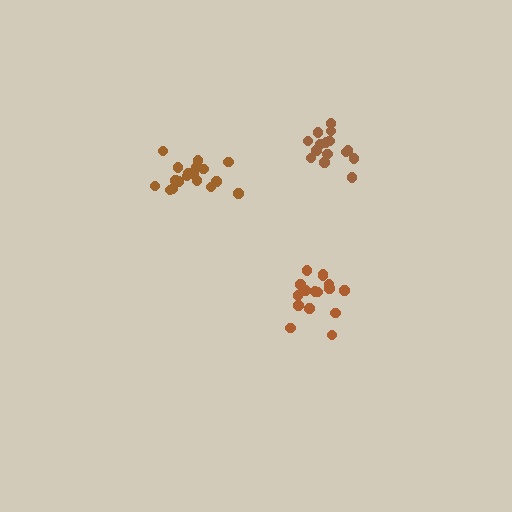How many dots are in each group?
Group 1: 19 dots, Group 2: 16 dots, Group 3: 15 dots (50 total).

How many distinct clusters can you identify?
There are 3 distinct clusters.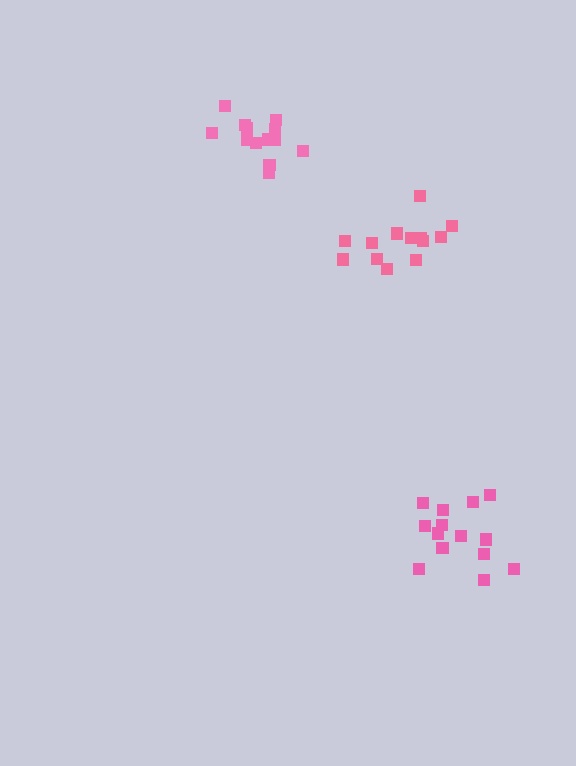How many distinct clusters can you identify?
There are 3 distinct clusters.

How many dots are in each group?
Group 1: 14 dots, Group 2: 13 dots, Group 3: 13 dots (40 total).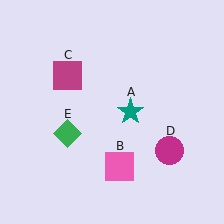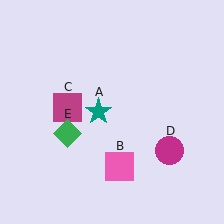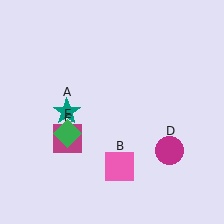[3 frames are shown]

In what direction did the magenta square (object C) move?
The magenta square (object C) moved down.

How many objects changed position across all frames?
2 objects changed position: teal star (object A), magenta square (object C).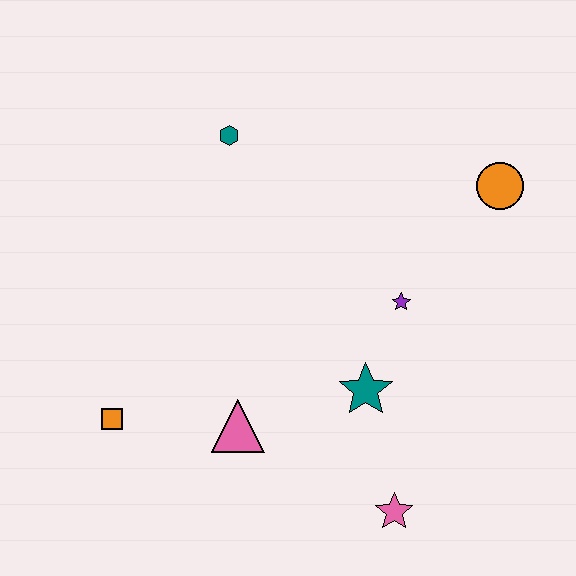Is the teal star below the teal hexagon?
Yes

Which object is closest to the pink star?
The teal star is closest to the pink star.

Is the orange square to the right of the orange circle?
No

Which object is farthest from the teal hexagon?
The pink star is farthest from the teal hexagon.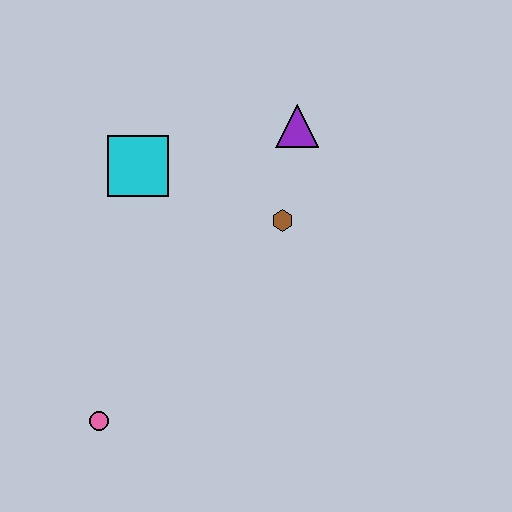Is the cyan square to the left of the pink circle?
No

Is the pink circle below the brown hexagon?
Yes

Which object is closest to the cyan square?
The brown hexagon is closest to the cyan square.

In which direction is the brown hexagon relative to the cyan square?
The brown hexagon is to the right of the cyan square.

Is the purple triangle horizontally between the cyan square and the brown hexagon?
No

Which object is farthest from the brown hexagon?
The pink circle is farthest from the brown hexagon.